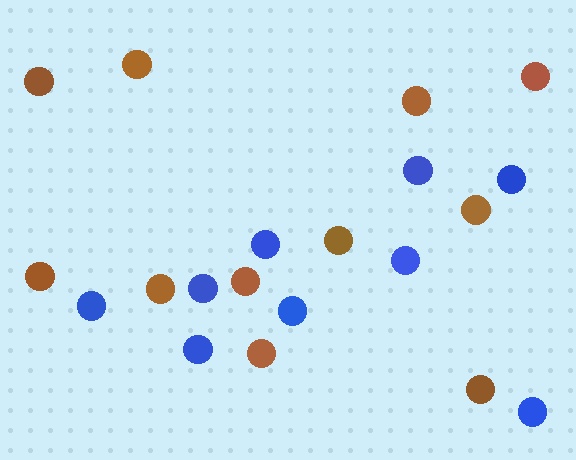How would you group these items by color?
There are 2 groups: one group of blue circles (9) and one group of brown circles (11).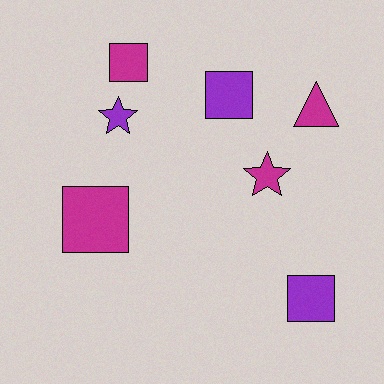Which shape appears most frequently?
Square, with 4 objects.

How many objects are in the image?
There are 7 objects.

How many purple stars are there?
There is 1 purple star.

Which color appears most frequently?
Magenta, with 4 objects.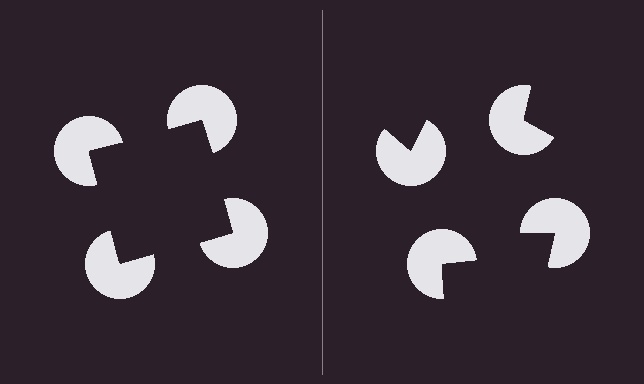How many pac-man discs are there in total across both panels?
8 — 4 on each side.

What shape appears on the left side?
An illusory square.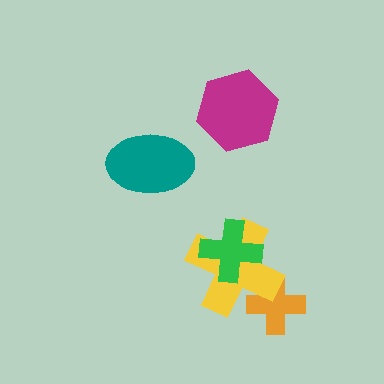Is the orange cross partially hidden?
Yes, it is partially covered by another shape.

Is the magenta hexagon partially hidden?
No, no other shape covers it.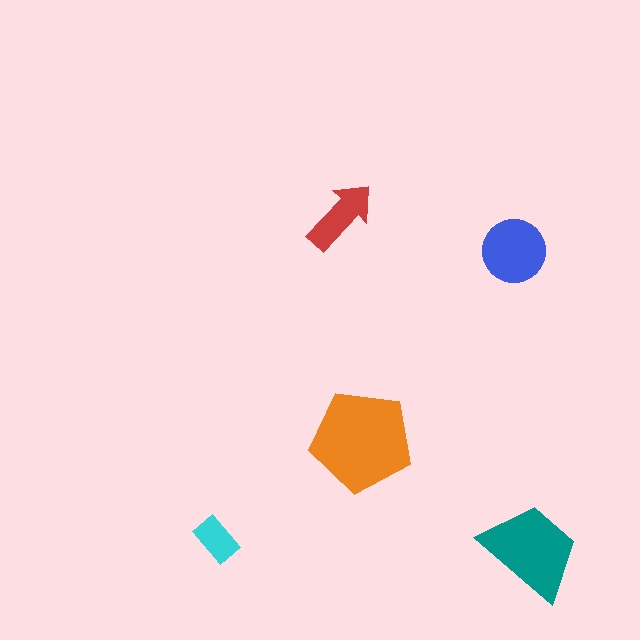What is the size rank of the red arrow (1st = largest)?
4th.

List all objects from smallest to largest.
The cyan rectangle, the red arrow, the blue circle, the teal trapezoid, the orange pentagon.